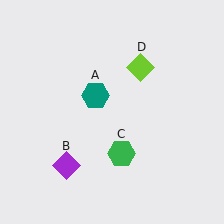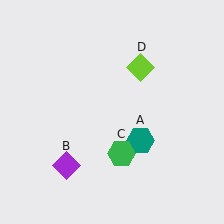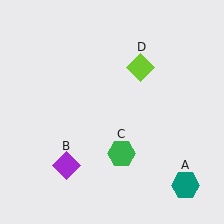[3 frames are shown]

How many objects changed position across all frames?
1 object changed position: teal hexagon (object A).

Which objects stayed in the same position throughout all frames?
Purple diamond (object B) and green hexagon (object C) and lime diamond (object D) remained stationary.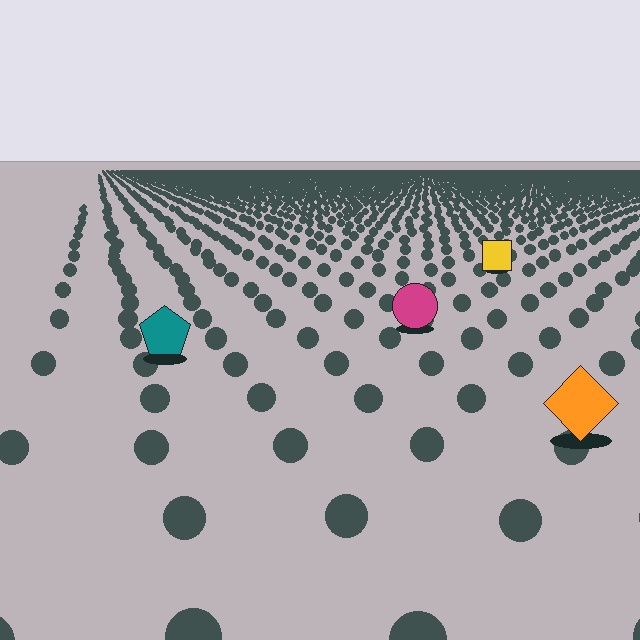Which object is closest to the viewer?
The orange diamond is closest. The texture marks near it are larger and more spread out.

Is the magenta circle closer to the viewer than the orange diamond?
No. The orange diamond is closer — you can tell from the texture gradient: the ground texture is coarser near it.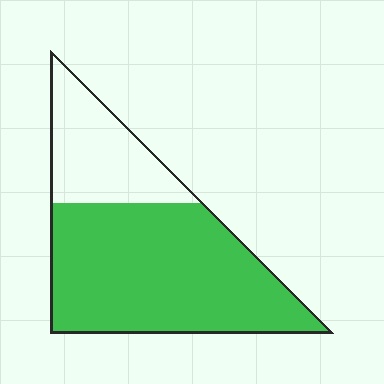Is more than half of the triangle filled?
Yes.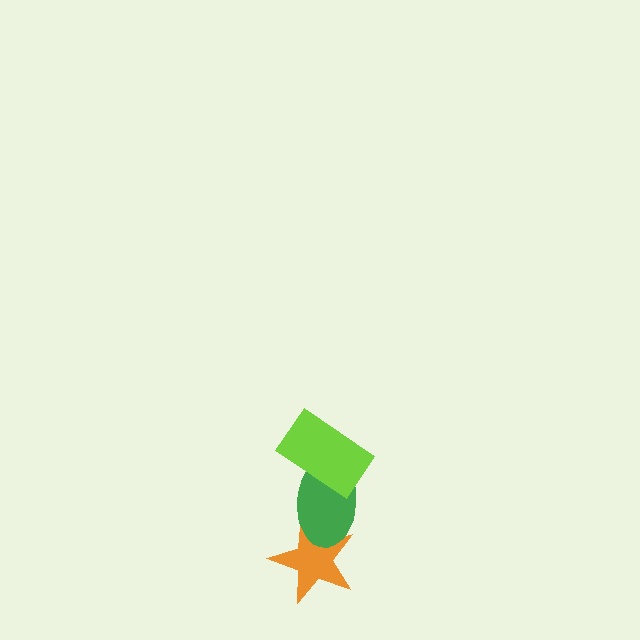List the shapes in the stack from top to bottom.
From top to bottom: the lime rectangle, the green ellipse, the orange star.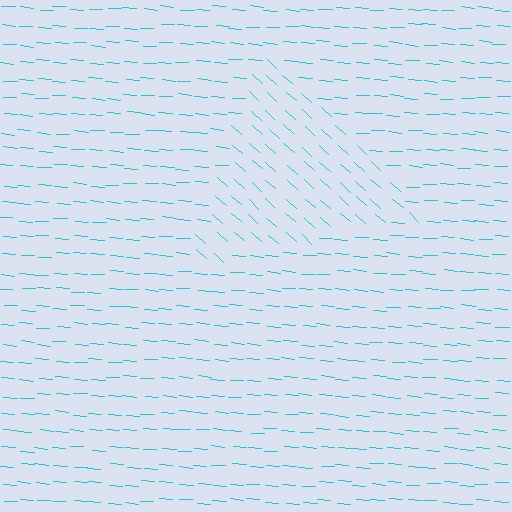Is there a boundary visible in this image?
Yes, there is a texture boundary formed by a change in line orientation.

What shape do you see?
I see a triangle.